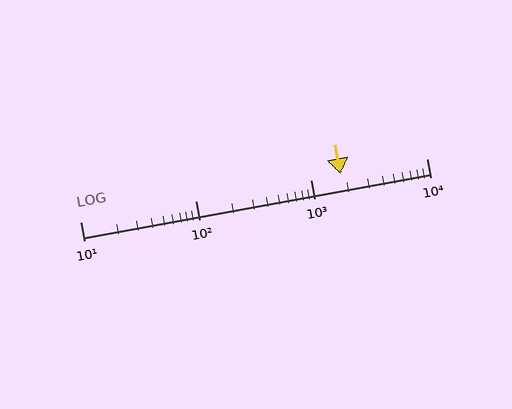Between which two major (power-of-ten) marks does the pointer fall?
The pointer is between 1000 and 10000.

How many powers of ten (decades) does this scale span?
The scale spans 3 decades, from 10 to 10000.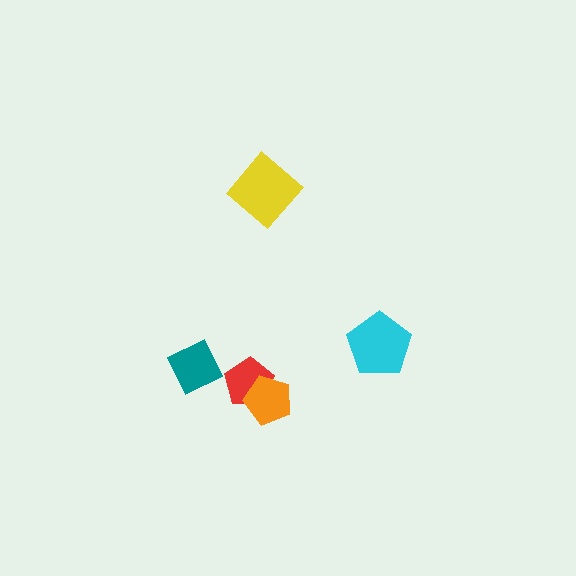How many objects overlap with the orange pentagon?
1 object overlaps with the orange pentagon.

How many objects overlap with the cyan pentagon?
0 objects overlap with the cyan pentagon.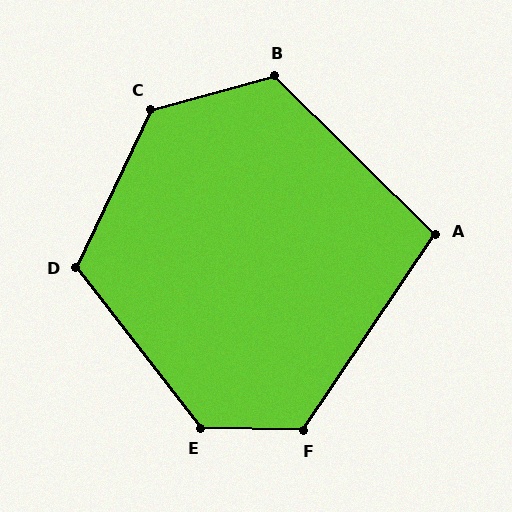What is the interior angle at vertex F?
Approximately 123 degrees (obtuse).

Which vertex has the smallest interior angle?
A, at approximately 100 degrees.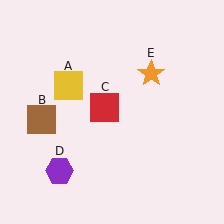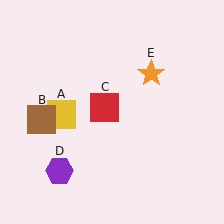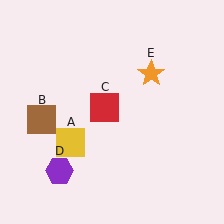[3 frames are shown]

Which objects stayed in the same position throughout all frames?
Brown square (object B) and red square (object C) and purple hexagon (object D) and orange star (object E) remained stationary.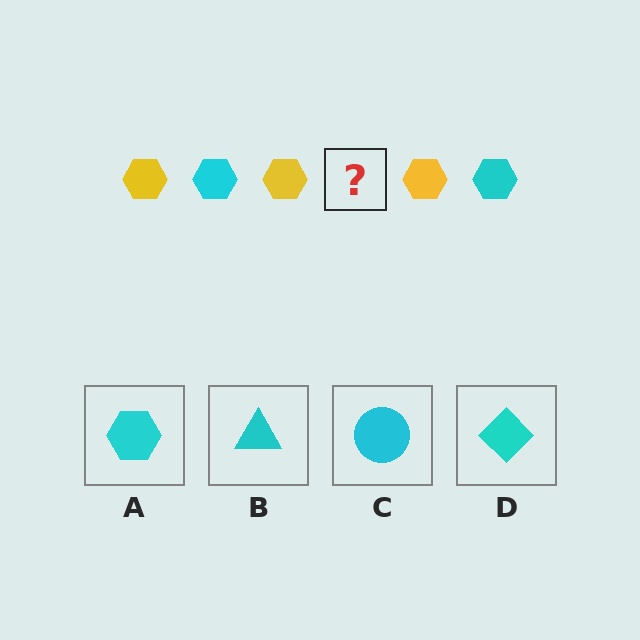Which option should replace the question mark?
Option A.